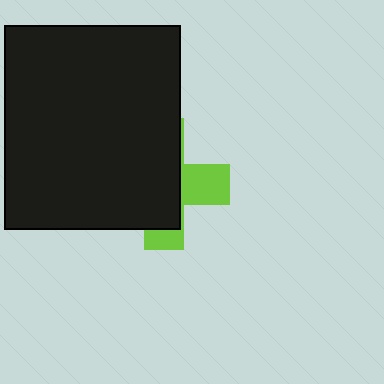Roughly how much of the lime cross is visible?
A small part of it is visible (roughly 32%).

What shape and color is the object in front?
The object in front is a black rectangle.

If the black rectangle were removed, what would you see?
You would see the complete lime cross.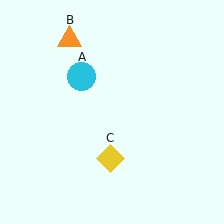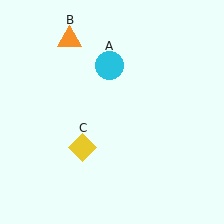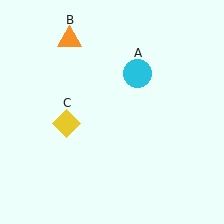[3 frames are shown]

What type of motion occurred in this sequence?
The cyan circle (object A), yellow diamond (object C) rotated clockwise around the center of the scene.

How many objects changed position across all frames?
2 objects changed position: cyan circle (object A), yellow diamond (object C).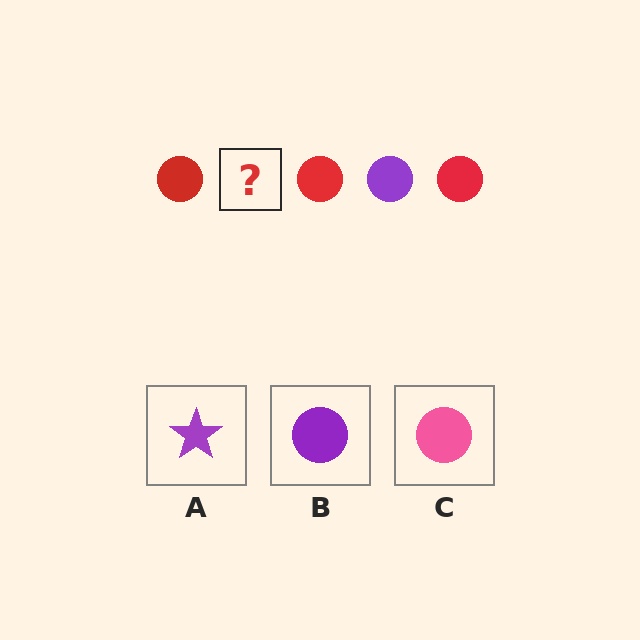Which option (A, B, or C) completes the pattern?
B.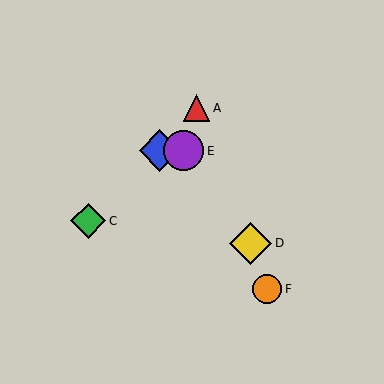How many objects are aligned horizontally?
2 objects (B, E) are aligned horizontally.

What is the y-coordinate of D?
Object D is at y≈243.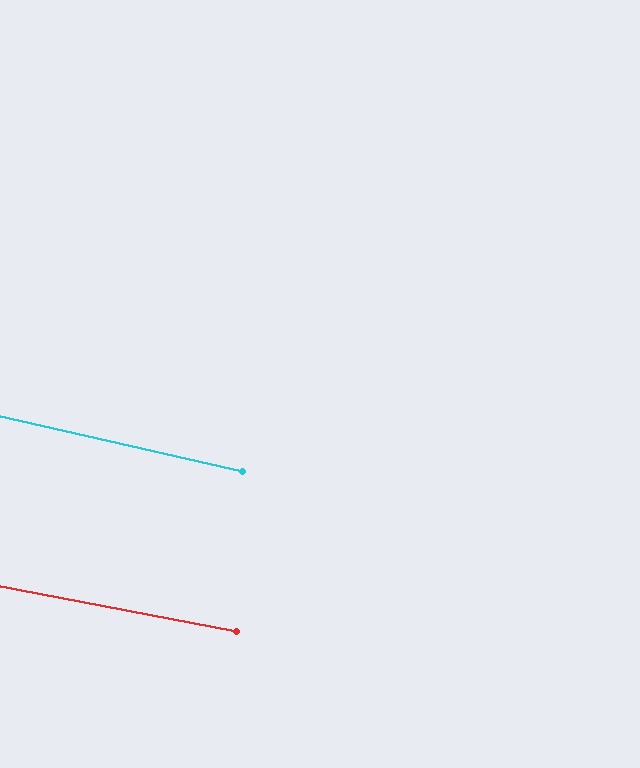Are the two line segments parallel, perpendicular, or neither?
Parallel — their directions differ by only 1.8°.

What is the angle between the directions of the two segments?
Approximately 2 degrees.